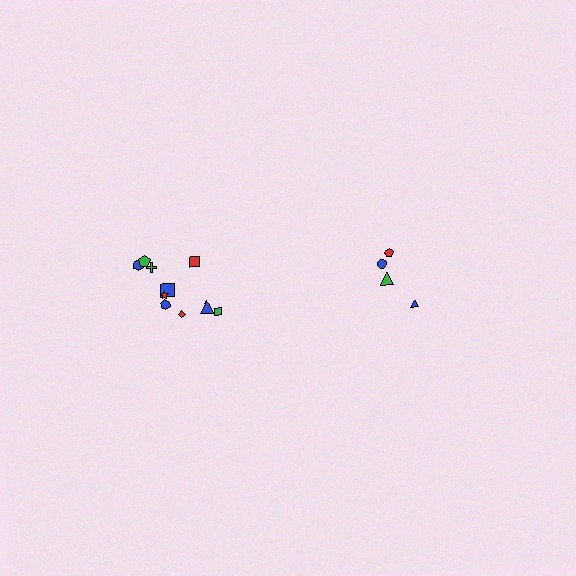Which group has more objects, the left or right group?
The left group.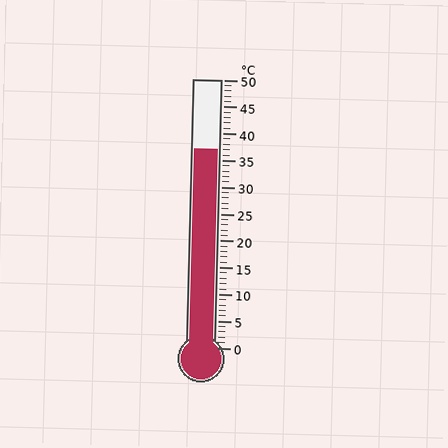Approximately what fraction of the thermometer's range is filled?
The thermometer is filled to approximately 75% of its range.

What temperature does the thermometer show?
The thermometer shows approximately 37°C.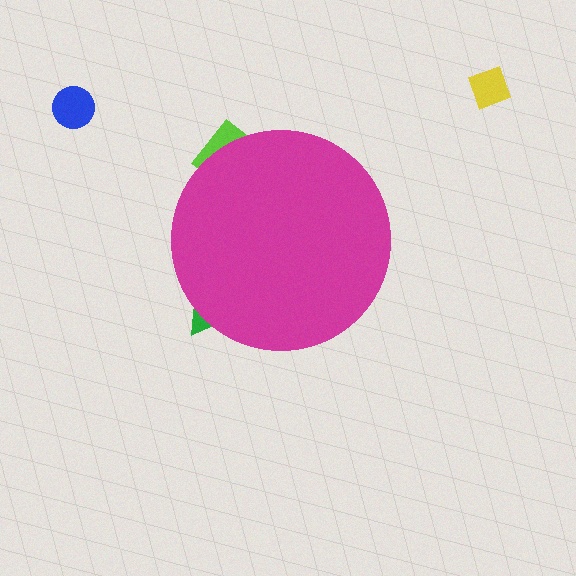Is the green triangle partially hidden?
Yes, the green triangle is partially hidden behind the magenta circle.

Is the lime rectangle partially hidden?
Yes, the lime rectangle is partially hidden behind the magenta circle.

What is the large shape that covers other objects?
A magenta circle.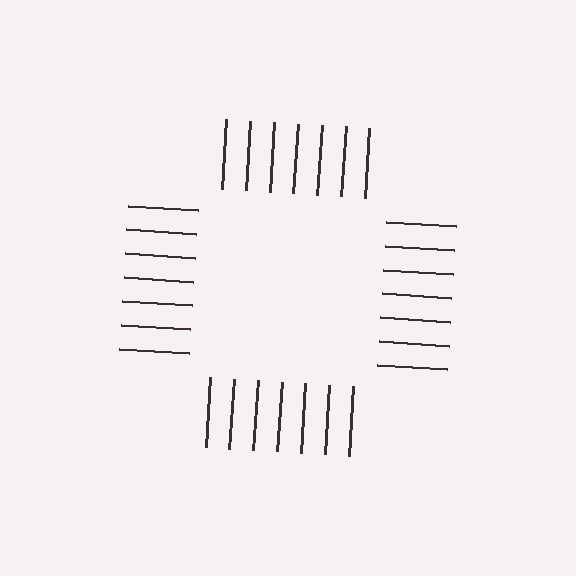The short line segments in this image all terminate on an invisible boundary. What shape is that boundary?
An illusory square — the line segments terminate on its edges but no continuous stroke is drawn.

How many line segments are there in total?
28 — 7 along each of the 4 edges.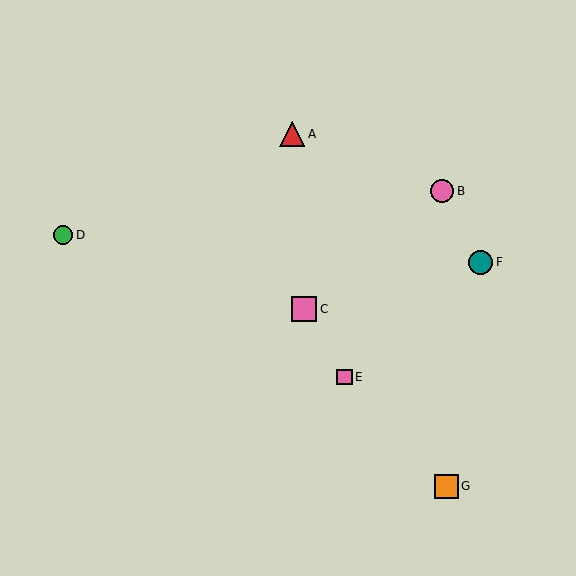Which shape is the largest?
The red triangle (labeled A) is the largest.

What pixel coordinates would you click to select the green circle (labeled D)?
Click at (63, 235) to select the green circle D.